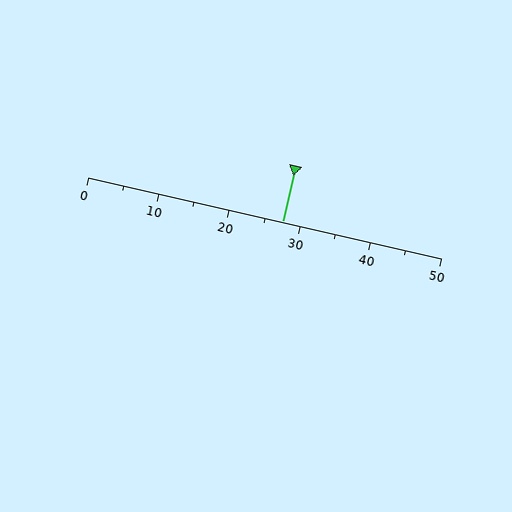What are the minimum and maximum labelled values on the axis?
The axis runs from 0 to 50.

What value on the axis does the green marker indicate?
The marker indicates approximately 27.5.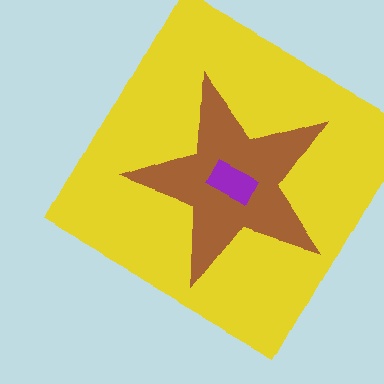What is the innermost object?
The purple rectangle.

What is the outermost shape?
The yellow square.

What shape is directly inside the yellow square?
The brown star.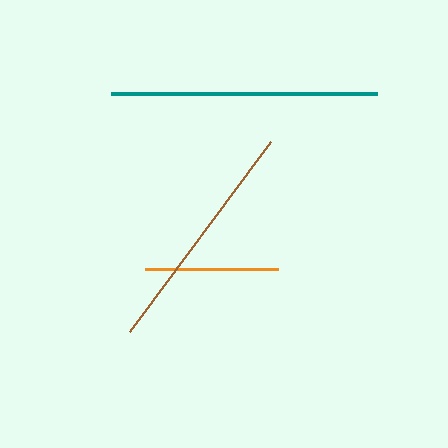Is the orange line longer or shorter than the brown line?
The brown line is longer than the orange line.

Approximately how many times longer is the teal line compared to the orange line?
The teal line is approximately 2.0 times the length of the orange line.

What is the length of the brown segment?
The brown segment is approximately 237 pixels long.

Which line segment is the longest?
The teal line is the longest at approximately 266 pixels.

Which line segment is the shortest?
The orange line is the shortest at approximately 133 pixels.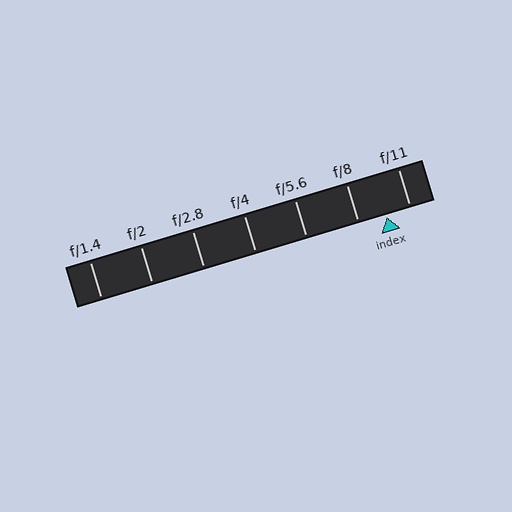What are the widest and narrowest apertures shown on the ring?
The widest aperture shown is f/1.4 and the narrowest is f/11.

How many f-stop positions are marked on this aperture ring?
There are 7 f-stop positions marked.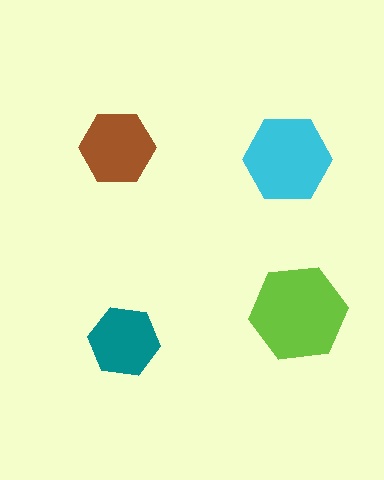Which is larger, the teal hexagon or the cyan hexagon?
The cyan one.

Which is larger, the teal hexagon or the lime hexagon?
The lime one.